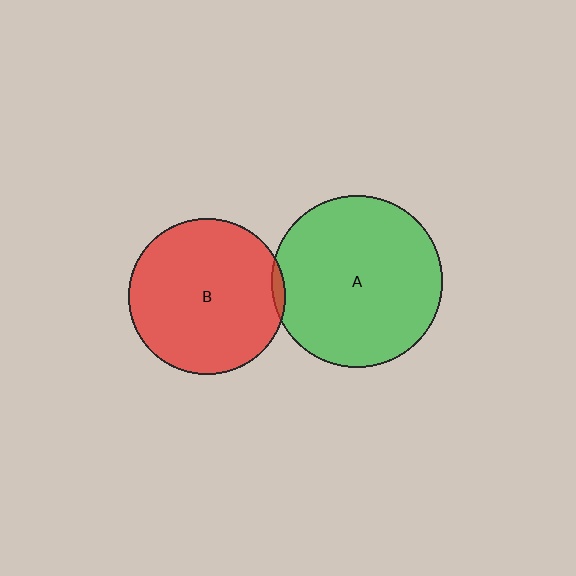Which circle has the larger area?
Circle A (green).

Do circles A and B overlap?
Yes.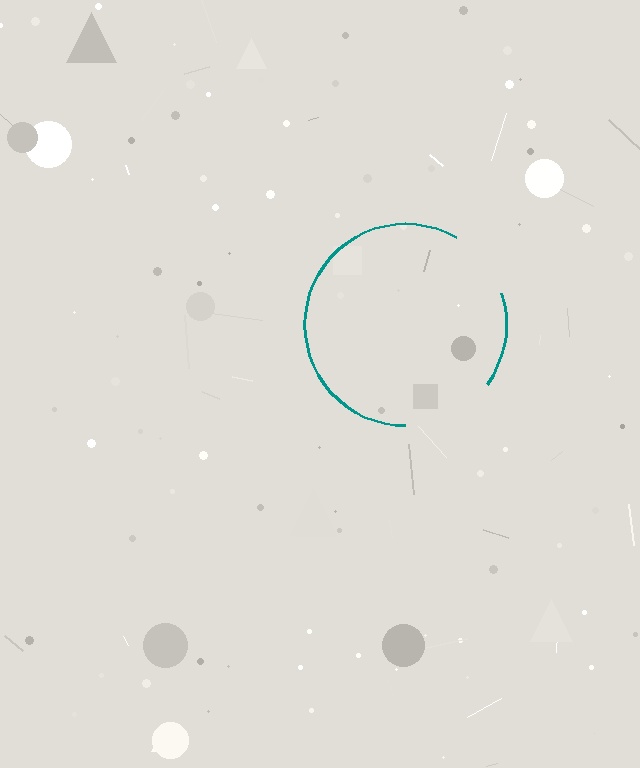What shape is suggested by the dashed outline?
The dashed outline suggests a circle.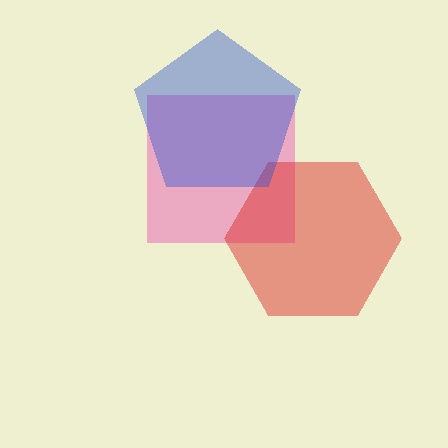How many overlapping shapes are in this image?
There are 3 overlapping shapes in the image.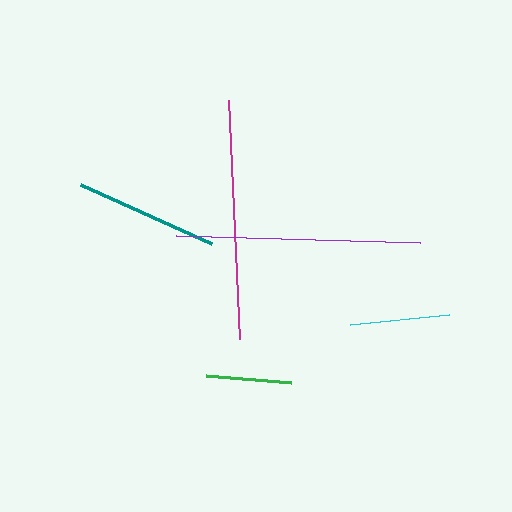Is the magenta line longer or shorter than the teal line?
The magenta line is longer than the teal line.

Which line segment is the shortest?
The green line is the shortest at approximately 85 pixels.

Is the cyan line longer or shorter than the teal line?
The teal line is longer than the cyan line.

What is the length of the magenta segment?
The magenta segment is approximately 239 pixels long.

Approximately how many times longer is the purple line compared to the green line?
The purple line is approximately 2.9 times the length of the green line.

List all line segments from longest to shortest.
From longest to shortest: purple, magenta, teal, cyan, green.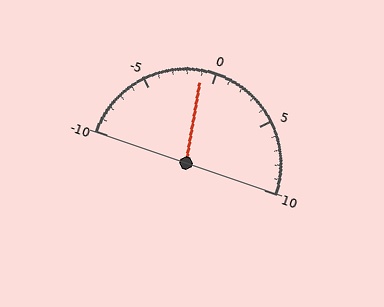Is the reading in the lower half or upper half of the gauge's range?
The reading is in the lower half of the range (-10 to 10).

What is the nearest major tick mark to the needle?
The nearest major tick mark is 0.